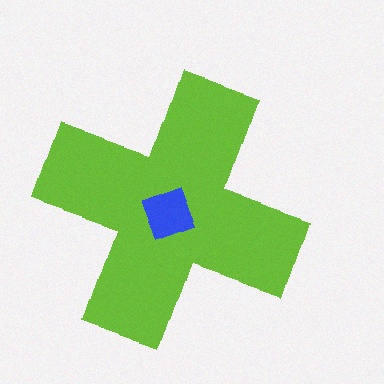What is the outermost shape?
The lime cross.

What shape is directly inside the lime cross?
The blue square.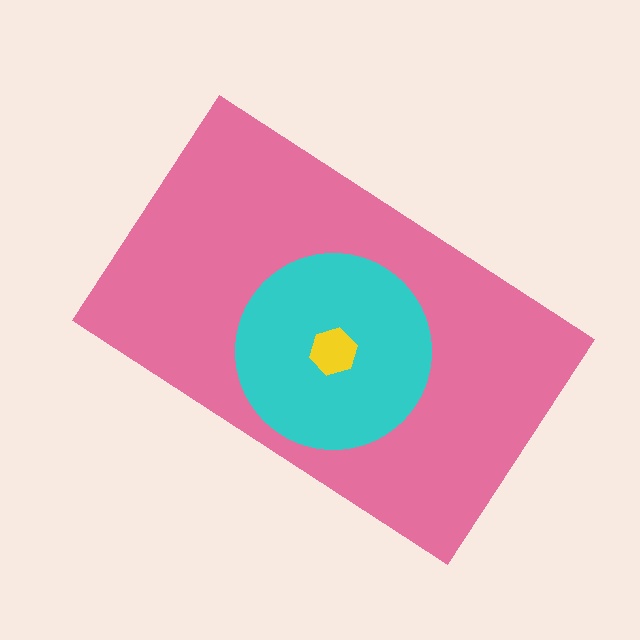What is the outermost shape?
The pink rectangle.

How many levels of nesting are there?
3.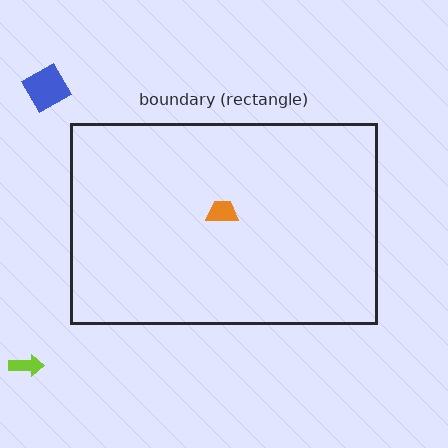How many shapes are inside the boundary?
1 inside, 2 outside.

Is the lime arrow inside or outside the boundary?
Outside.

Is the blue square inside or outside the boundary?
Outside.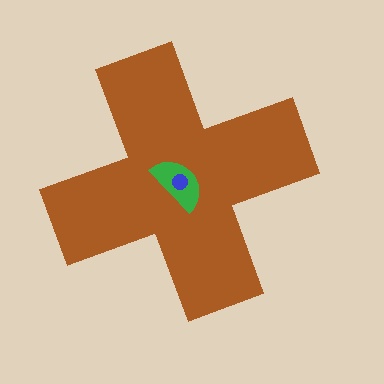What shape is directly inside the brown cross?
The green semicircle.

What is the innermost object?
The blue circle.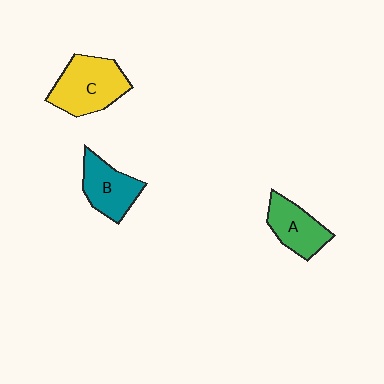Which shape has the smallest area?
Shape A (green).